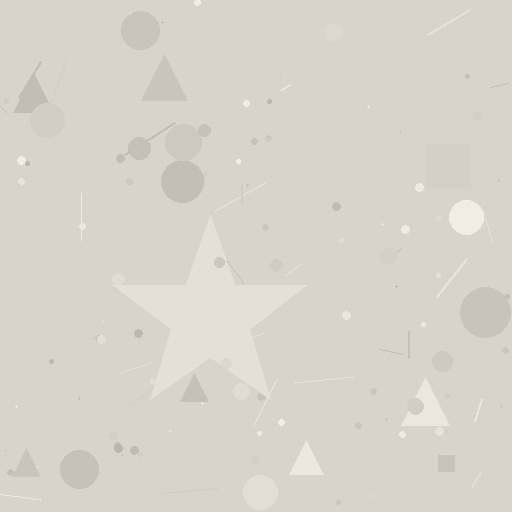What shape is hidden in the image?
A star is hidden in the image.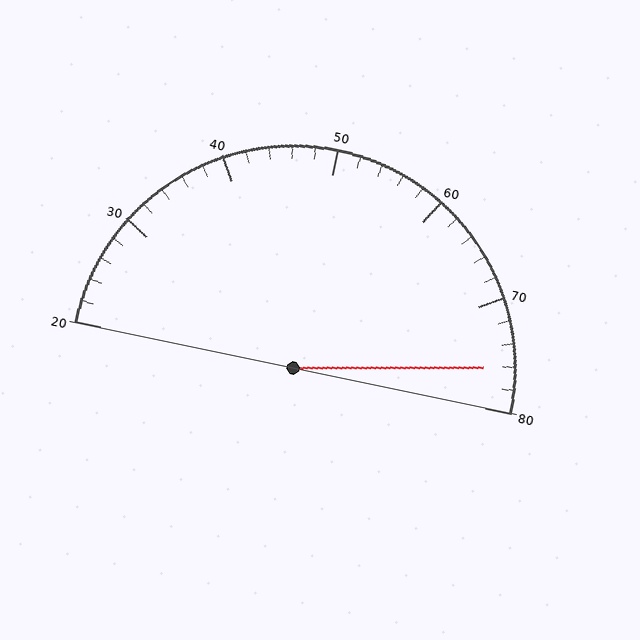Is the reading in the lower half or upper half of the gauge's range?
The reading is in the upper half of the range (20 to 80).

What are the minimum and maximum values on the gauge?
The gauge ranges from 20 to 80.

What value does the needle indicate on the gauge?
The needle indicates approximately 76.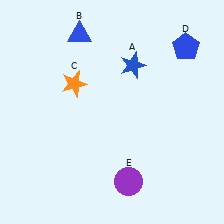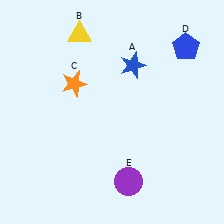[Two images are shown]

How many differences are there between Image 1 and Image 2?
There is 1 difference between the two images.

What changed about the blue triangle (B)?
In Image 1, B is blue. In Image 2, it changed to yellow.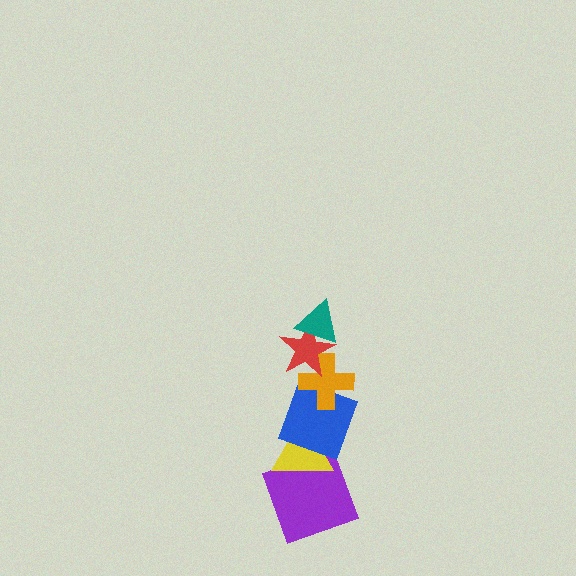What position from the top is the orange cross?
The orange cross is 3rd from the top.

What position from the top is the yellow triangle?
The yellow triangle is 5th from the top.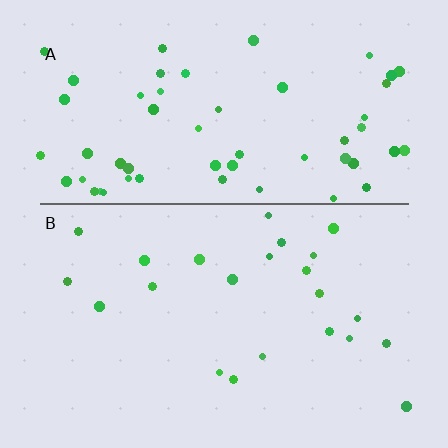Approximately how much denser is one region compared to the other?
Approximately 2.5× — region A over region B.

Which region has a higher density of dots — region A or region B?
A (the top).